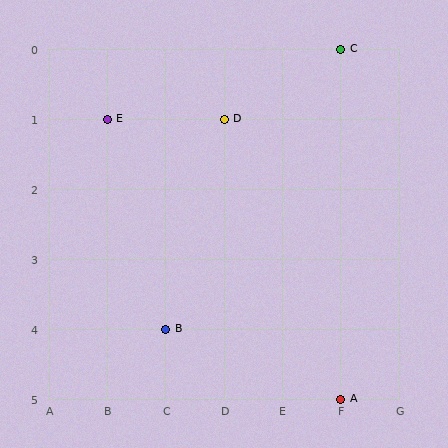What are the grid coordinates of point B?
Point B is at grid coordinates (C, 4).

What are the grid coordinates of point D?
Point D is at grid coordinates (D, 1).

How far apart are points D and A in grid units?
Points D and A are 2 columns and 4 rows apart (about 4.5 grid units diagonally).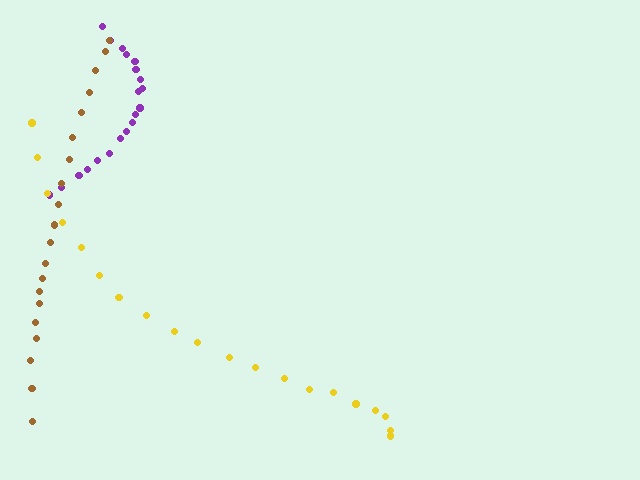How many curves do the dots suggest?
There are 3 distinct paths.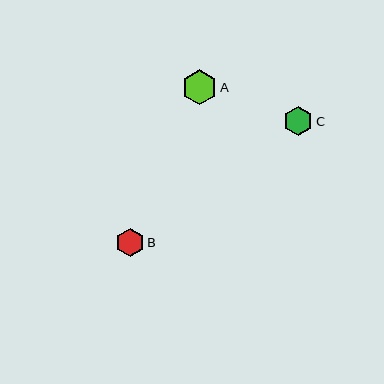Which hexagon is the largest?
Hexagon A is the largest with a size of approximately 35 pixels.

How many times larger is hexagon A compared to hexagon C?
Hexagon A is approximately 1.2 times the size of hexagon C.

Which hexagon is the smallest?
Hexagon B is the smallest with a size of approximately 29 pixels.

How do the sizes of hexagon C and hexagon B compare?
Hexagon C and hexagon B are approximately the same size.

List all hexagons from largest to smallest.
From largest to smallest: A, C, B.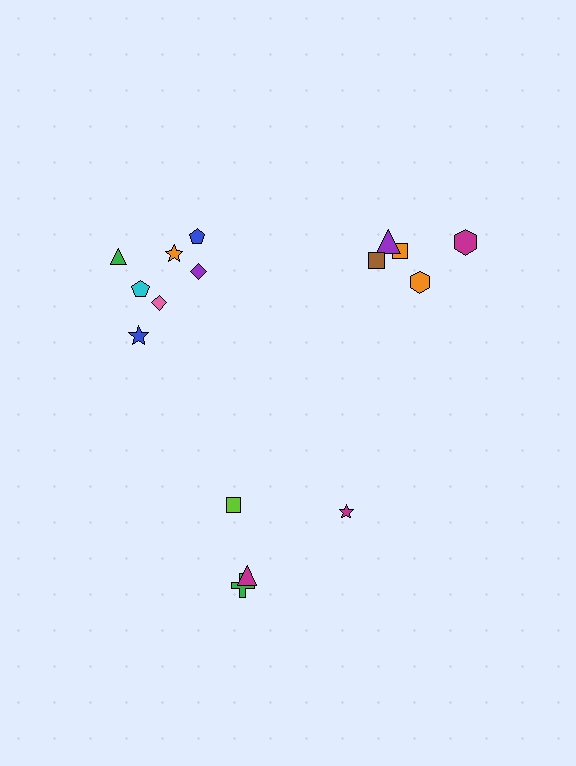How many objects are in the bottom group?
There are 4 objects.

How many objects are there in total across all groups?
There are 16 objects.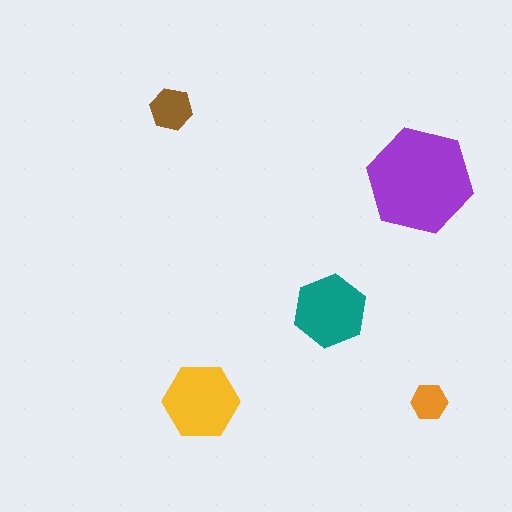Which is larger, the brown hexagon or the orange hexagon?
The brown one.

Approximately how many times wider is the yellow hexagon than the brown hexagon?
About 2 times wider.